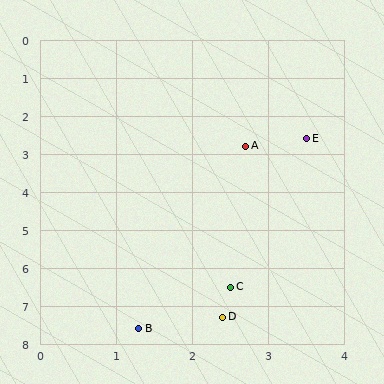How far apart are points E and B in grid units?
Points E and B are about 5.5 grid units apart.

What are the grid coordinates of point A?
Point A is at approximately (2.7, 2.8).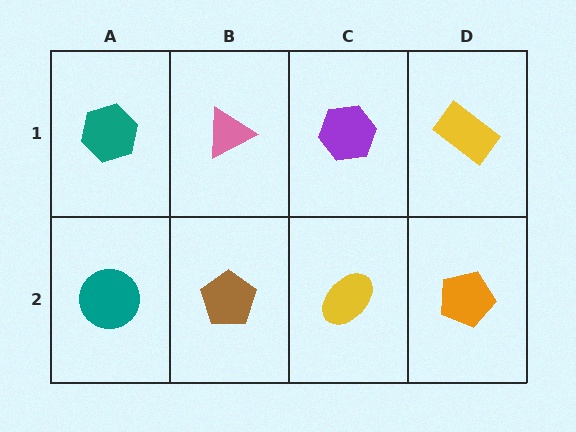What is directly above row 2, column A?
A teal hexagon.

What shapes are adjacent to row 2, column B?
A pink triangle (row 1, column B), a teal circle (row 2, column A), a yellow ellipse (row 2, column C).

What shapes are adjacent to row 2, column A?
A teal hexagon (row 1, column A), a brown pentagon (row 2, column B).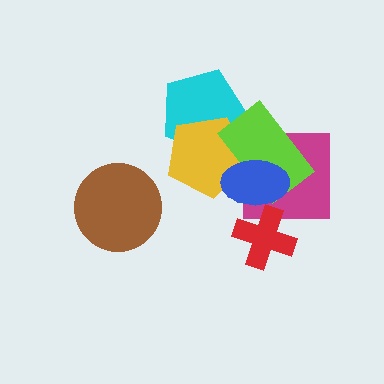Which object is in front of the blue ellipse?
The red cross is in front of the blue ellipse.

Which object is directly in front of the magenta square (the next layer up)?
The lime rectangle is directly in front of the magenta square.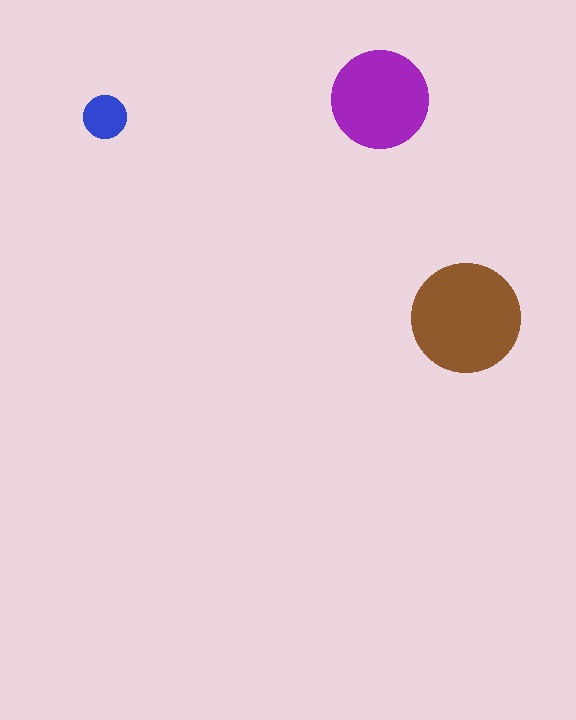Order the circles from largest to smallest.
the brown one, the purple one, the blue one.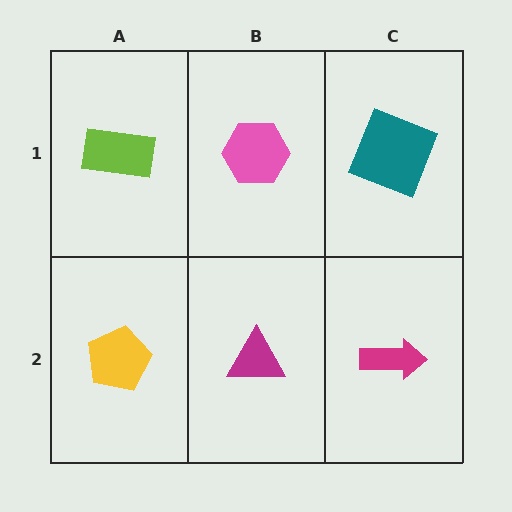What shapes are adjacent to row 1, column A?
A yellow pentagon (row 2, column A), a pink hexagon (row 1, column B).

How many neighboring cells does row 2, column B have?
3.